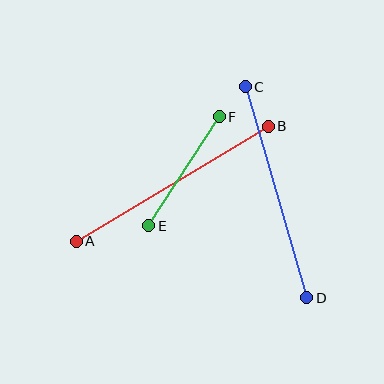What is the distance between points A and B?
The distance is approximately 224 pixels.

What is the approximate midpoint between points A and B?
The midpoint is at approximately (172, 184) pixels.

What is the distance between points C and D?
The distance is approximately 220 pixels.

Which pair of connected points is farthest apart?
Points A and B are farthest apart.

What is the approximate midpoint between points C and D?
The midpoint is at approximately (276, 192) pixels.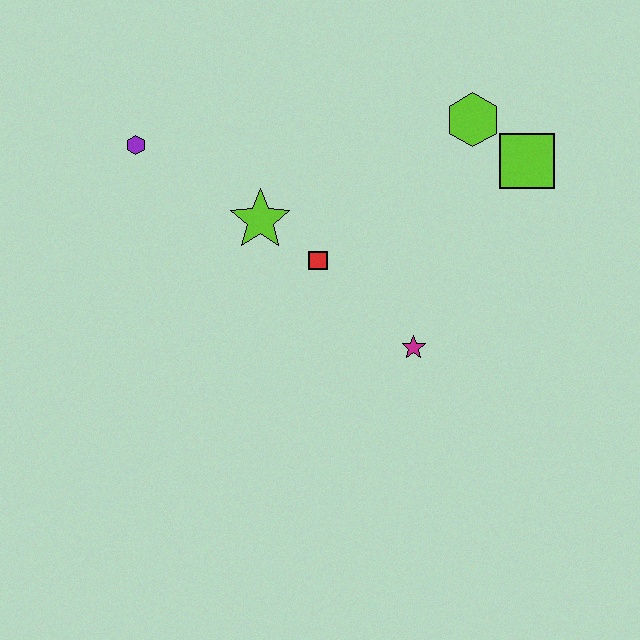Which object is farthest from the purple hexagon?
The lime square is farthest from the purple hexagon.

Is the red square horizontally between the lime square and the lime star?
Yes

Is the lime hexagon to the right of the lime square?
No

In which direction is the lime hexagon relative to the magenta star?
The lime hexagon is above the magenta star.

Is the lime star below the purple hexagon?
Yes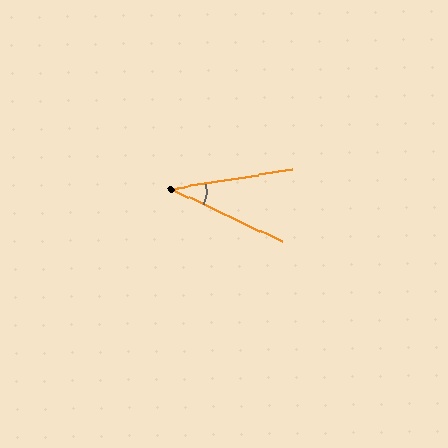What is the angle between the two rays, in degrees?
Approximately 34 degrees.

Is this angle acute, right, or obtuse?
It is acute.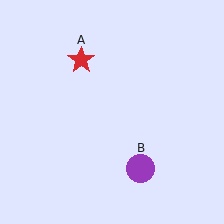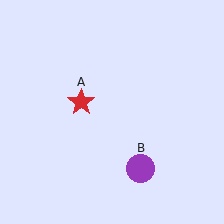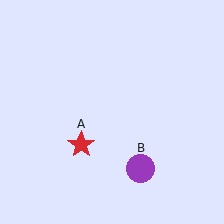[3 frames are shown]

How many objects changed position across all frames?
1 object changed position: red star (object A).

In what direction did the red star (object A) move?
The red star (object A) moved down.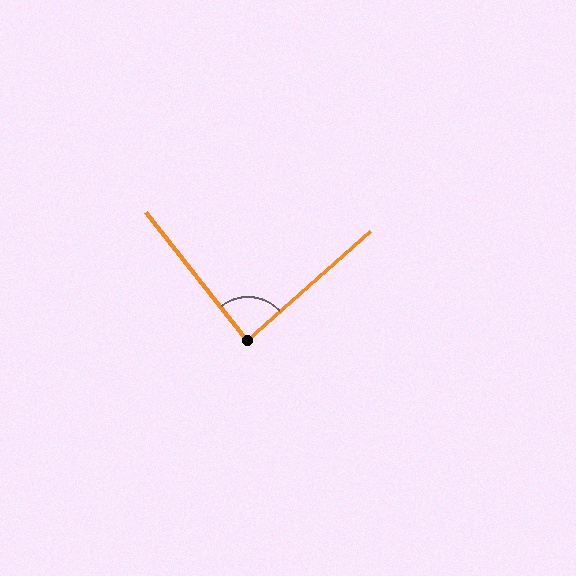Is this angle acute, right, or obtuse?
It is approximately a right angle.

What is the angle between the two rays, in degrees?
Approximately 87 degrees.